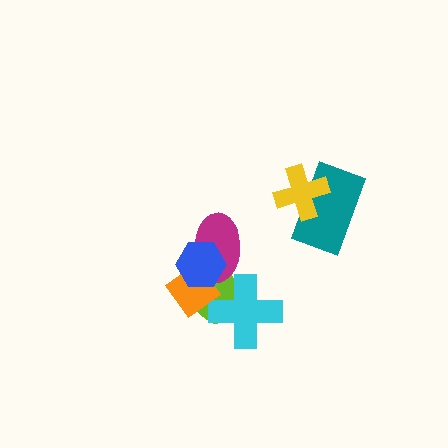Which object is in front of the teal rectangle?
The yellow cross is in front of the teal rectangle.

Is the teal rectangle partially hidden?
Yes, it is partially covered by another shape.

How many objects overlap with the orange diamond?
4 objects overlap with the orange diamond.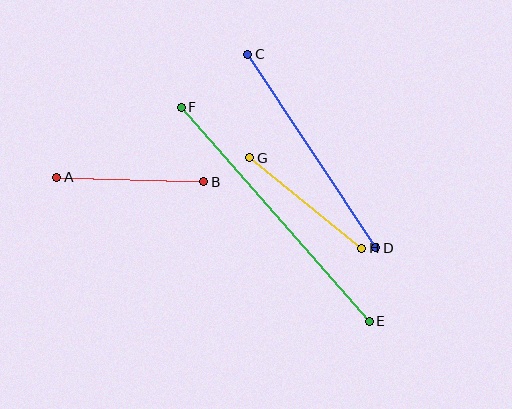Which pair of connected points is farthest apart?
Points E and F are farthest apart.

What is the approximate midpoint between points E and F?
The midpoint is at approximately (275, 214) pixels.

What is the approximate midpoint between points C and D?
The midpoint is at approximately (312, 151) pixels.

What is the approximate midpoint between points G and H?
The midpoint is at approximately (306, 203) pixels.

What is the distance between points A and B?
The distance is approximately 147 pixels.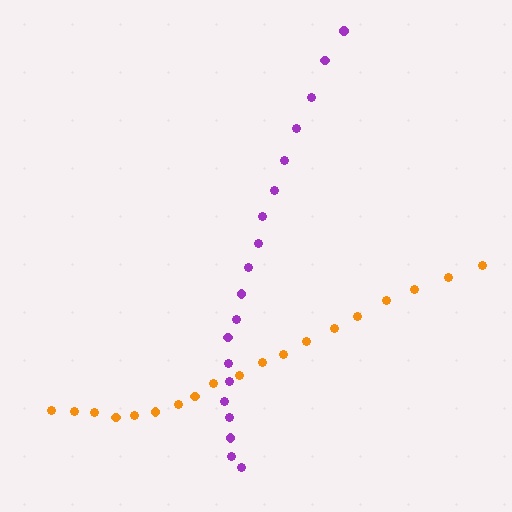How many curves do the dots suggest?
There are 2 distinct paths.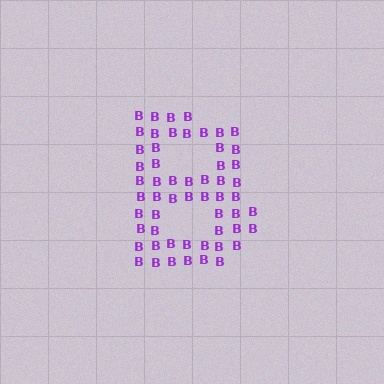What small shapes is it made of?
It is made of small letter B's.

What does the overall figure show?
The overall figure shows the letter B.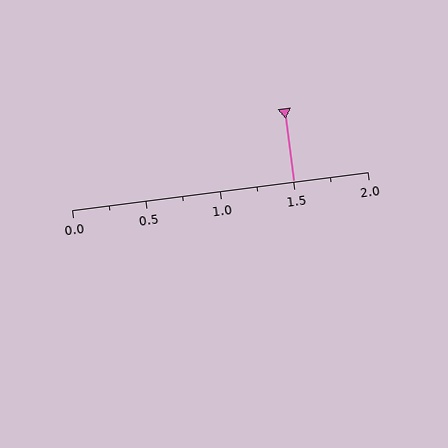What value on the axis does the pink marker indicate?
The marker indicates approximately 1.5.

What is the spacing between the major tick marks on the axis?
The major ticks are spaced 0.5 apart.